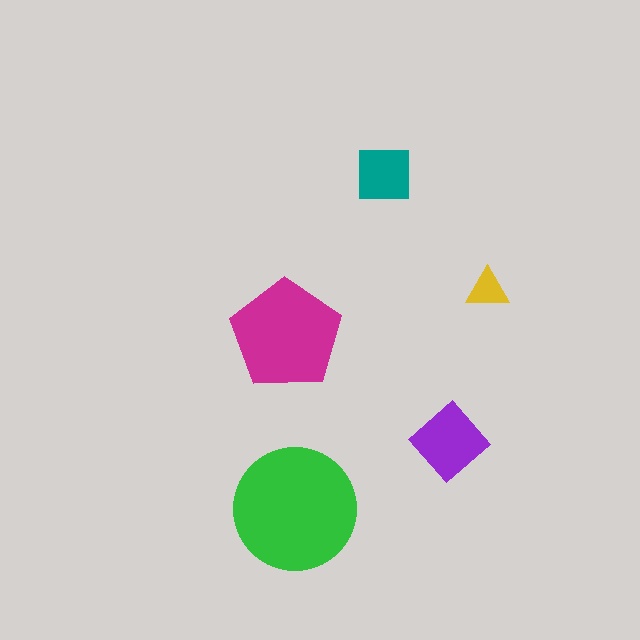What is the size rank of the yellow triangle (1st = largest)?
5th.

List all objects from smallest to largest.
The yellow triangle, the teal square, the purple diamond, the magenta pentagon, the green circle.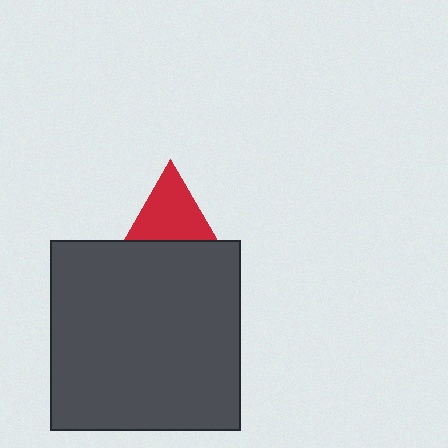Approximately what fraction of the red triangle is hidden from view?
Roughly 43% of the red triangle is hidden behind the dark gray square.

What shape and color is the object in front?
The object in front is a dark gray square.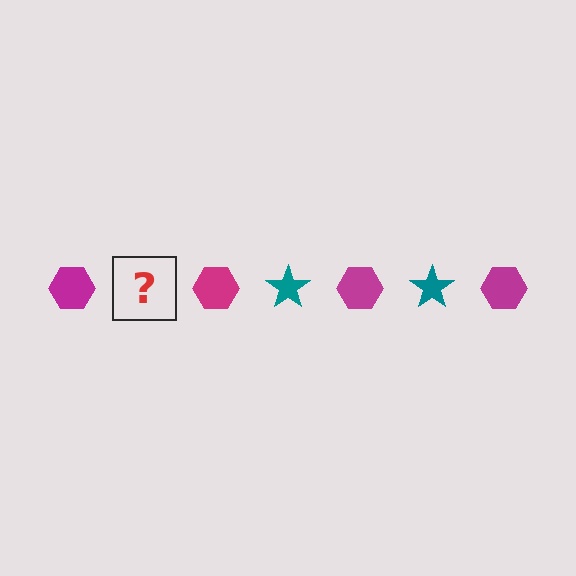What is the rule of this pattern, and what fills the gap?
The rule is that the pattern alternates between magenta hexagon and teal star. The gap should be filled with a teal star.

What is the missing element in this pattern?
The missing element is a teal star.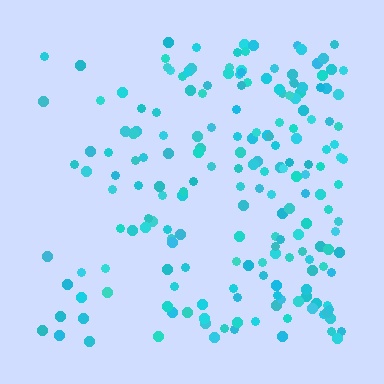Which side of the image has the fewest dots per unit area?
The left.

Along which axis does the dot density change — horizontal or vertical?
Horizontal.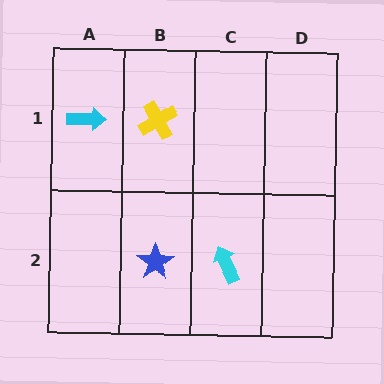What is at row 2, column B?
A blue star.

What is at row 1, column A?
A cyan arrow.